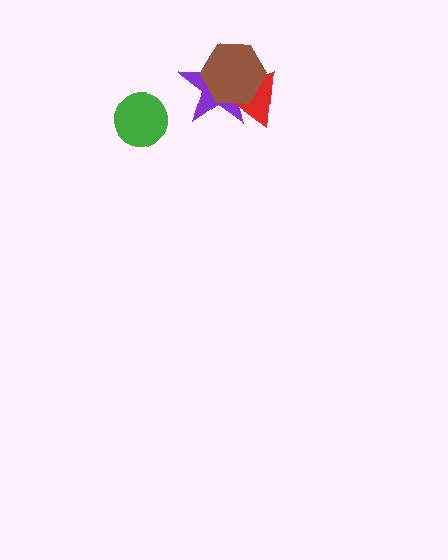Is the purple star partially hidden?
Yes, it is partially covered by another shape.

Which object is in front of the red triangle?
The brown hexagon is in front of the red triangle.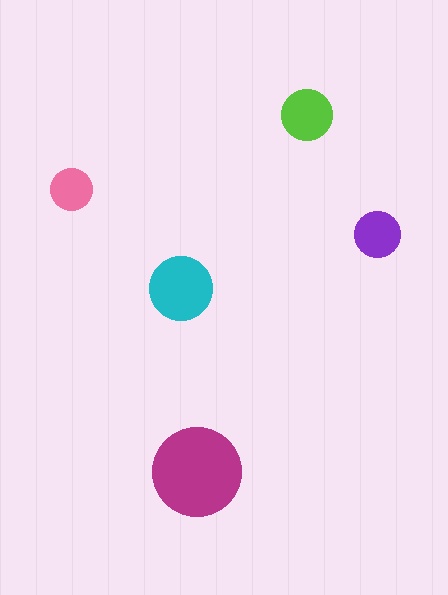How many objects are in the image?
There are 5 objects in the image.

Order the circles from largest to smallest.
the magenta one, the cyan one, the lime one, the purple one, the pink one.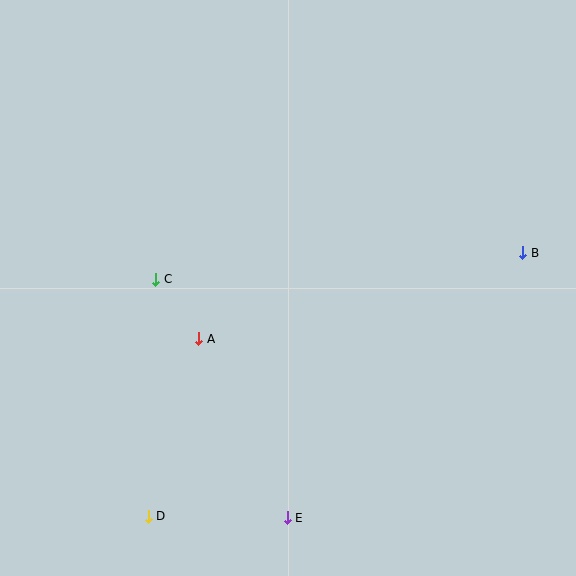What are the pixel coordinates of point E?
Point E is at (287, 518).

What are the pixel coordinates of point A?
Point A is at (199, 339).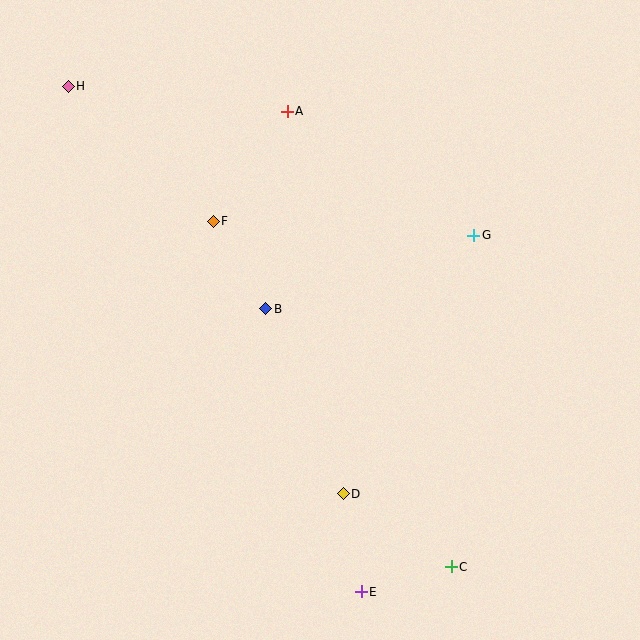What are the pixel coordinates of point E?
Point E is at (361, 592).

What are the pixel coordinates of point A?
Point A is at (287, 111).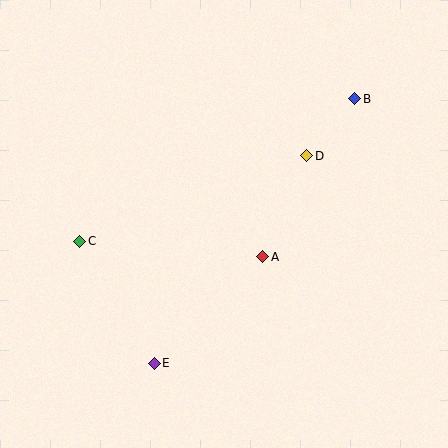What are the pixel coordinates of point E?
Point E is at (154, 363).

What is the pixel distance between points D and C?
The distance between D and C is 242 pixels.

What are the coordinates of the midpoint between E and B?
The midpoint between E and B is at (255, 231).